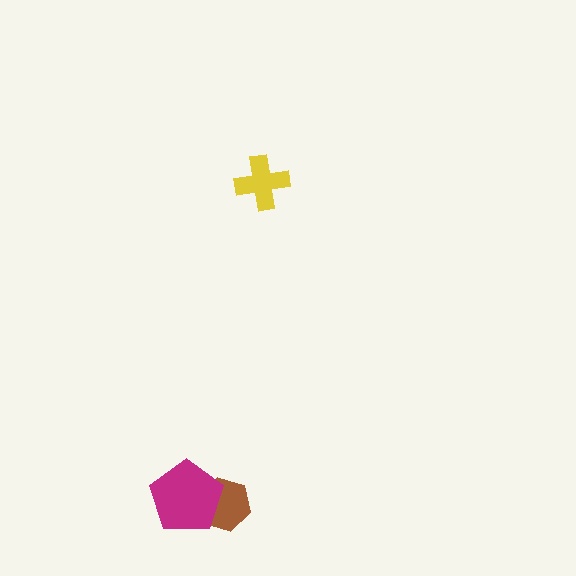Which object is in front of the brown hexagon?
The magenta pentagon is in front of the brown hexagon.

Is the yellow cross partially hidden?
No, no other shape covers it.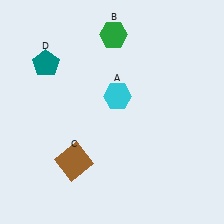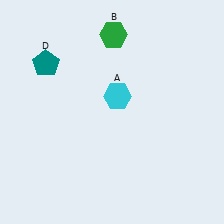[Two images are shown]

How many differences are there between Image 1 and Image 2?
There is 1 difference between the two images.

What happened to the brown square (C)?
The brown square (C) was removed in Image 2. It was in the bottom-left area of Image 1.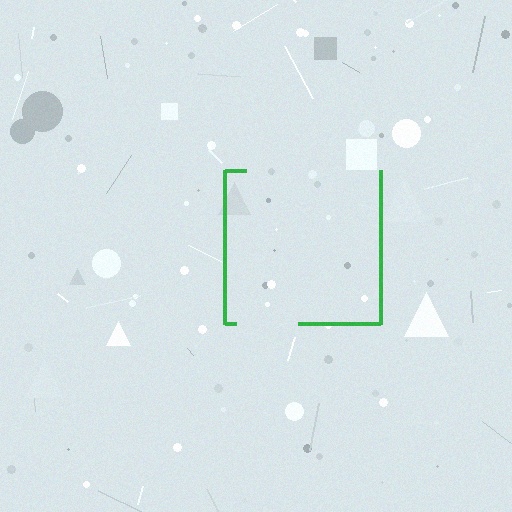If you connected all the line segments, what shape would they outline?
They would outline a square.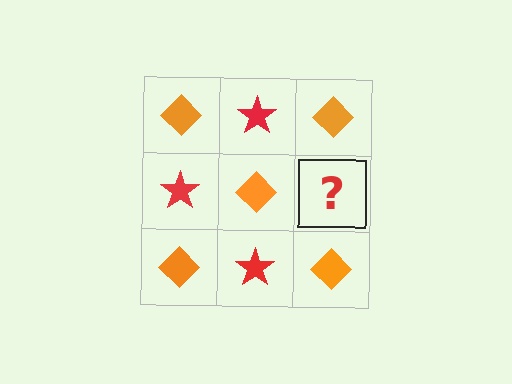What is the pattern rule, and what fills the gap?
The rule is that it alternates orange diamond and red star in a checkerboard pattern. The gap should be filled with a red star.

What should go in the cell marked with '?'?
The missing cell should contain a red star.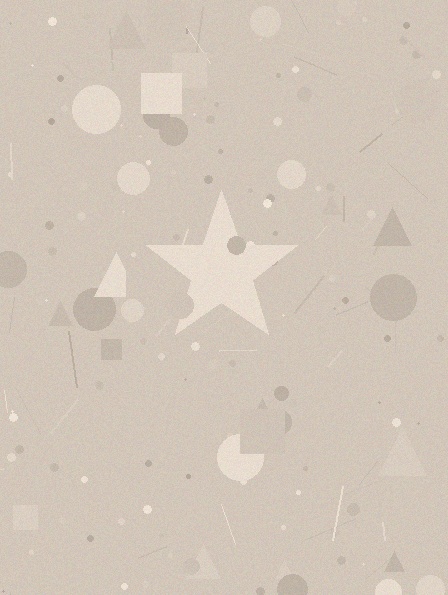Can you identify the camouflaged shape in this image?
The camouflaged shape is a star.